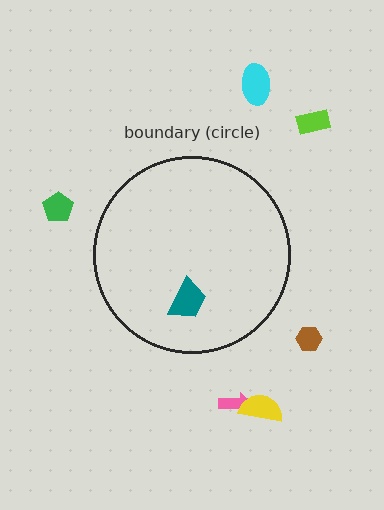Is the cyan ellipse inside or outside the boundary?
Outside.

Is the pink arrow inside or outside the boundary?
Outside.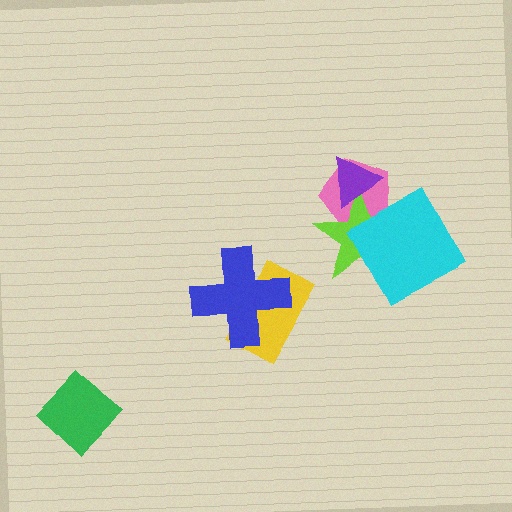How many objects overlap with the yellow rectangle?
1 object overlaps with the yellow rectangle.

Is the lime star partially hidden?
Yes, it is partially covered by another shape.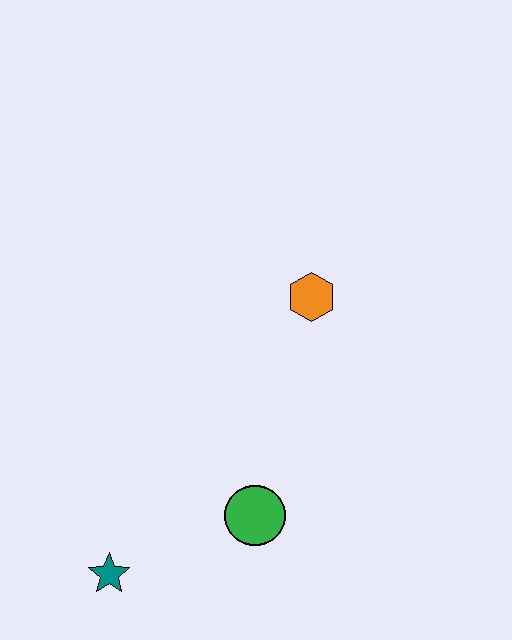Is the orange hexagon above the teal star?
Yes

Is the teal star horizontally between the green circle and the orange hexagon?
No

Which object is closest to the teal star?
The green circle is closest to the teal star.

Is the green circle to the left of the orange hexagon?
Yes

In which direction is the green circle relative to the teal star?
The green circle is to the right of the teal star.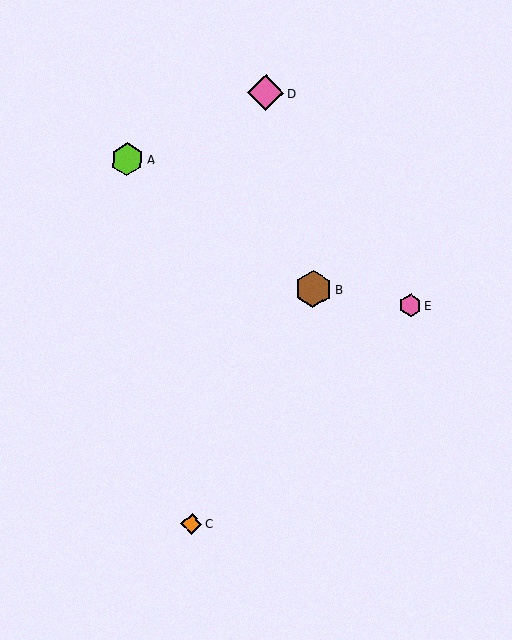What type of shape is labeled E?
Shape E is a pink hexagon.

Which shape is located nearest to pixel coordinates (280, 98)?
The pink diamond (labeled D) at (266, 93) is nearest to that location.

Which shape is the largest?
The brown hexagon (labeled B) is the largest.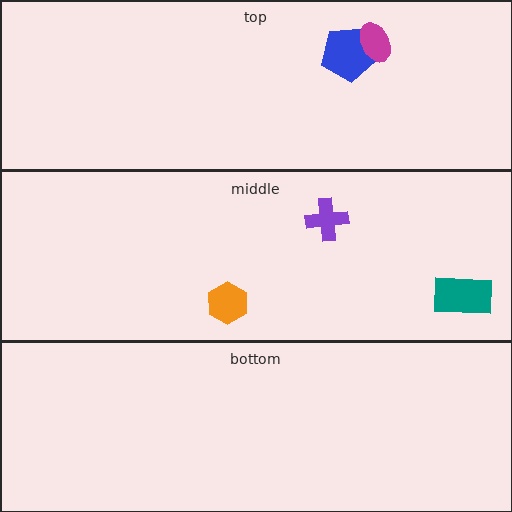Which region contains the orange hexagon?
The middle region.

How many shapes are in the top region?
2.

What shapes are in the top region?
The blue pentagon, the magenta ellipse.